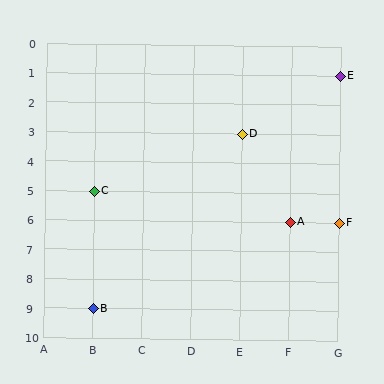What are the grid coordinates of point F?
Point F is at grid coordinates (G, 6).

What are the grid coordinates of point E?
Point E is at grid coordinates (G, 1).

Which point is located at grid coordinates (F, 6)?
Point A is at (F, 6).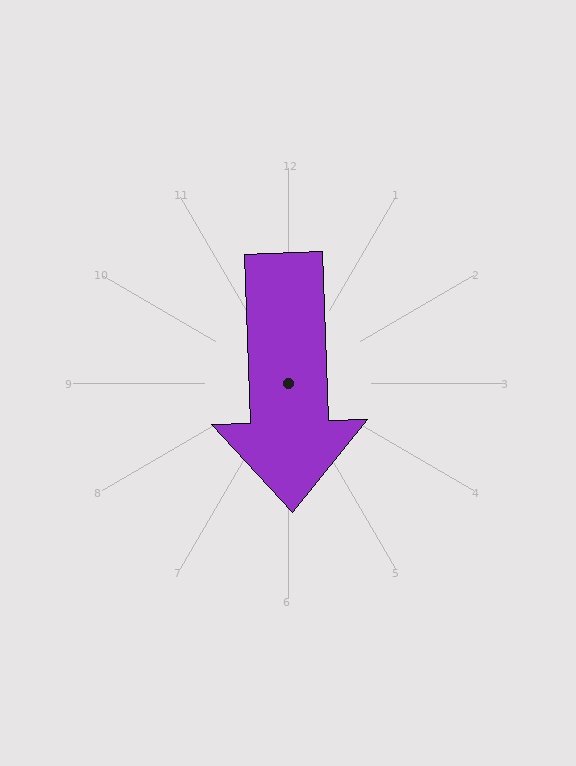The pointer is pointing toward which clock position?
Roughly 6 o'clock.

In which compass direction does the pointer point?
South.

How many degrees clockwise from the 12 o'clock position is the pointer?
Approximately 178 degrees.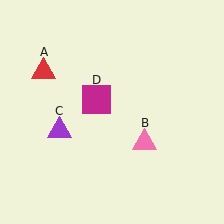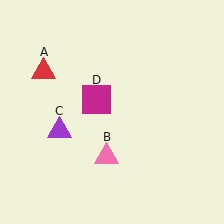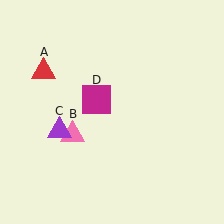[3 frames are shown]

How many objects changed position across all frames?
1 object changed position: pink triangle (object B).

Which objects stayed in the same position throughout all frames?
Red triangle (object A) and purple triangle (object C) and magenta square (object D) remained stationary.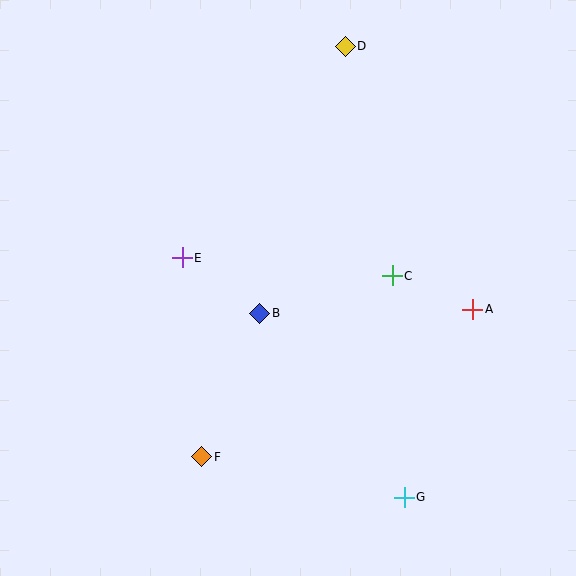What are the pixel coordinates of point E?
Point E is at (182, 258).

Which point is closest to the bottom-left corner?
Point F is closest to the bottom-left corner.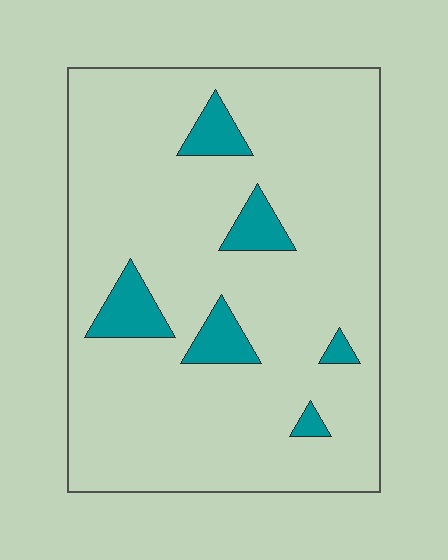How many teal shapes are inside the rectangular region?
6.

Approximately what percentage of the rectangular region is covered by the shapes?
Approximately 10%.